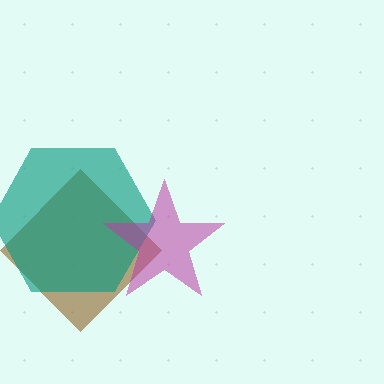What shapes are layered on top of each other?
The layered shapes are: a brown diamond, a teal hexagon, a magenta star.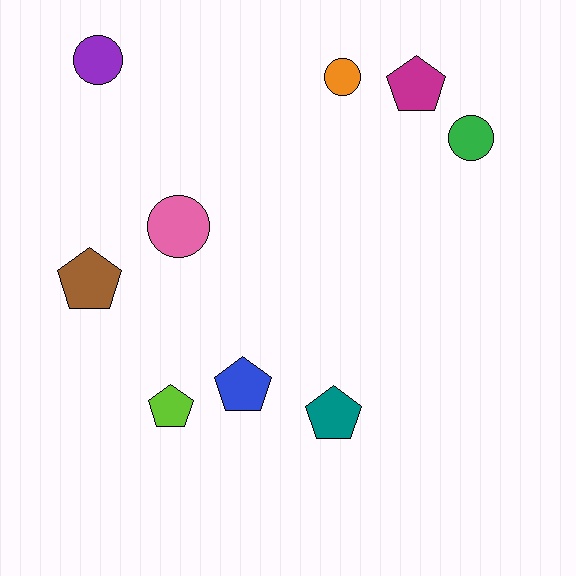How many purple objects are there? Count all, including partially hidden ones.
There is 1 purple object.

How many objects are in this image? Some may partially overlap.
There are 9 objects.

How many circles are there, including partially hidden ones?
There are 4 circles.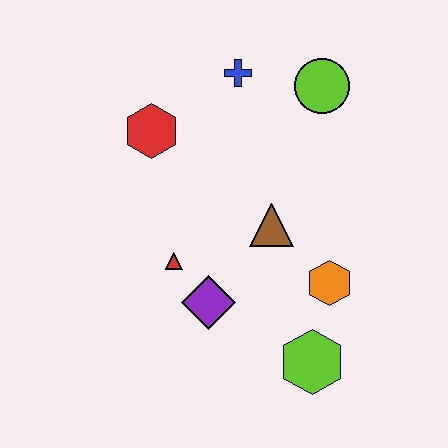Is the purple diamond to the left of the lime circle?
Yes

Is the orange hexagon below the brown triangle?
Yes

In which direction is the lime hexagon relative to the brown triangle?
The lime hexagon is below the brown triangle.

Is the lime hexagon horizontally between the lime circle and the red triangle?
Yes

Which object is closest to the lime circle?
The blue cross is closest to the lime circle.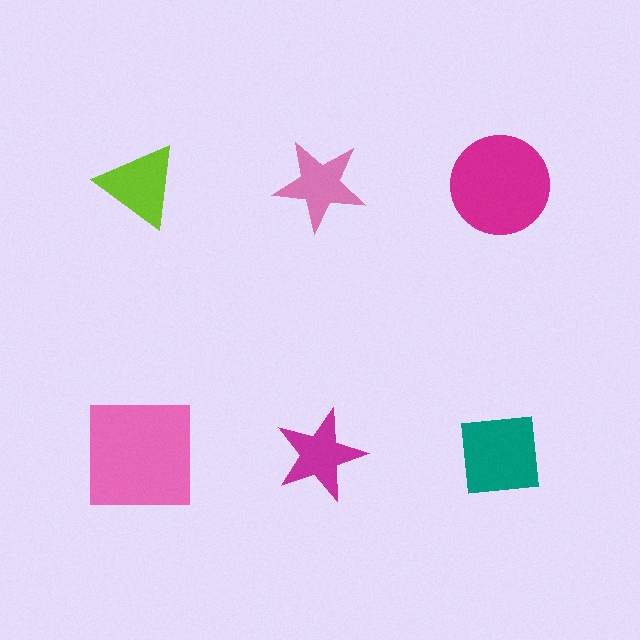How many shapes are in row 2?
3 shapes.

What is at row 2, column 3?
A teal square.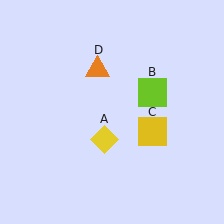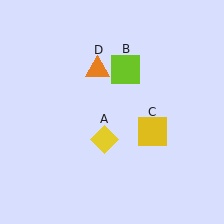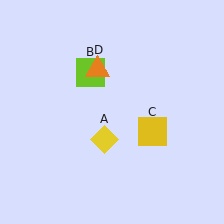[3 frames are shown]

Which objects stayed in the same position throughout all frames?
Yellow diamond (object A) and yellow square (object C) and orange triangle (object D) remained stationary.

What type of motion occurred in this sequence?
The lime square (object B) rotated counterclockwise around the center of the scene.